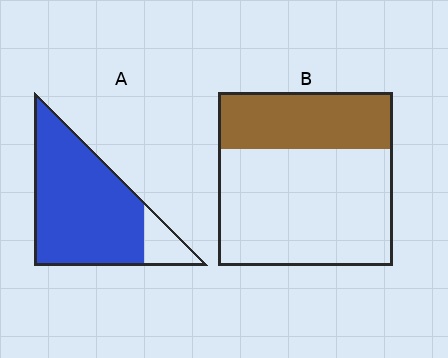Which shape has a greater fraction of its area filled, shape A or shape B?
Shape A.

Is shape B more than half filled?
No.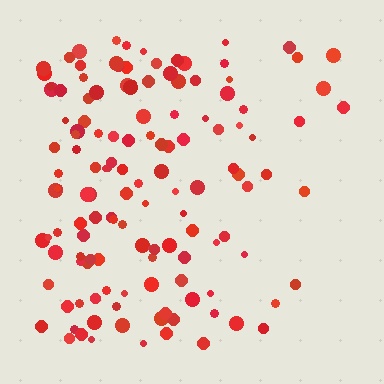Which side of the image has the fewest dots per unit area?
The right.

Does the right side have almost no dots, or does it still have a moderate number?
Still a moderate number, just noticeably fewer than the left.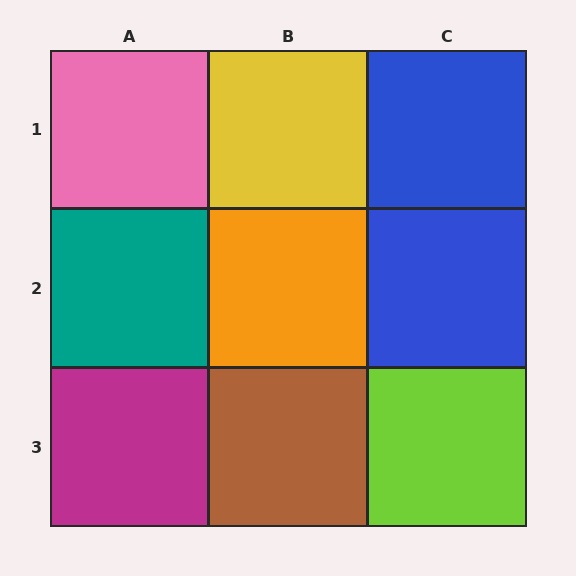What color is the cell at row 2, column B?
Orange.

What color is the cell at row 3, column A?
Magenta.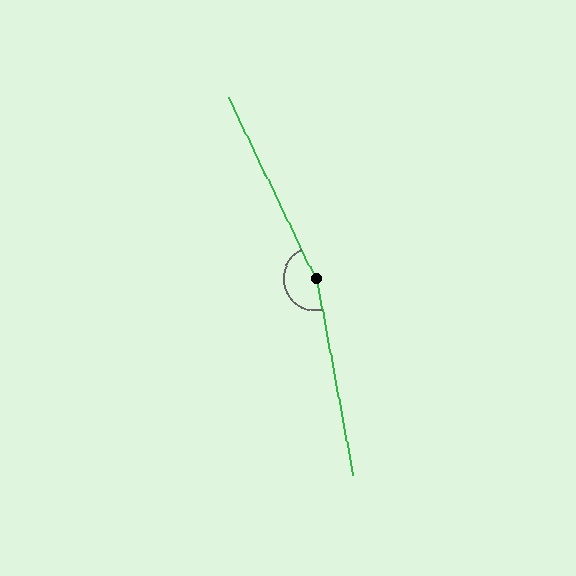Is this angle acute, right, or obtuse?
It is obtuse.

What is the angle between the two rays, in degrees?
Approximately 165 degrees.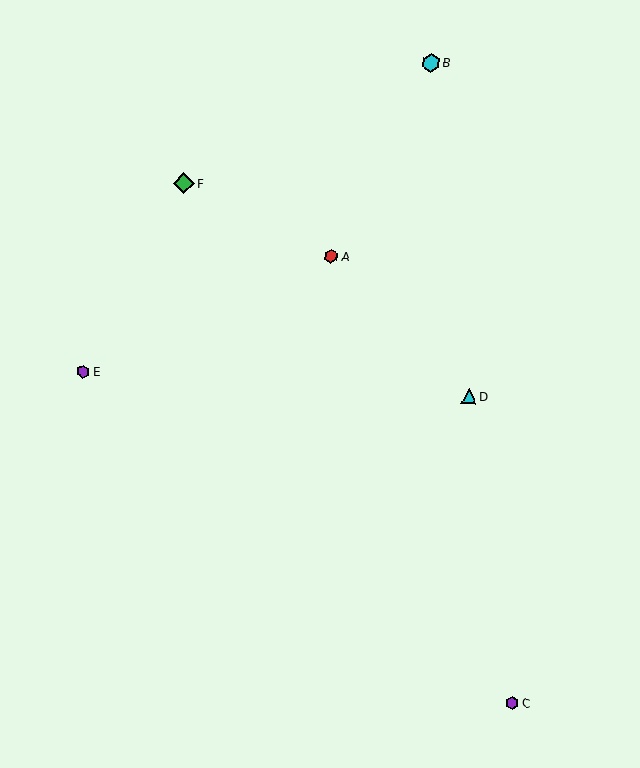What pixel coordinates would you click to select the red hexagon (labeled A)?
Click at (331, 257) to select the red hexagon A.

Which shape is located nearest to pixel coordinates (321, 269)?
The red hexagon (labeled A) at (331, 257) is nearest to that location.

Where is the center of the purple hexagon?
The center of the purple hexagon is at (512, 703).